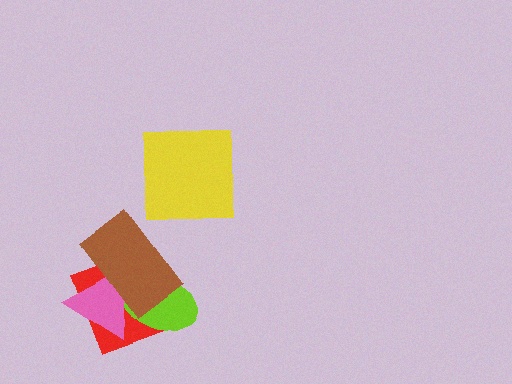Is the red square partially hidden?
Yes, it is partially covered by another shape.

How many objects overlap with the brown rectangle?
3 objects overlap with the brown rectangle.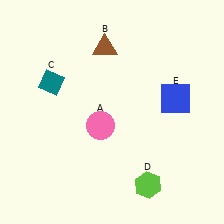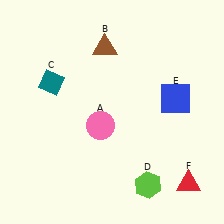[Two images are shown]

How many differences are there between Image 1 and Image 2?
There is 1 difference between the two images.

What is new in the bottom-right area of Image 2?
A red triangle (F) was added in the bottom-right area of Image 2.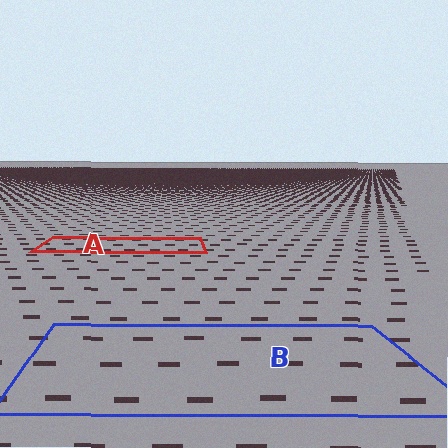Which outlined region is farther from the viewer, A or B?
Region A is farther from the viewer — the texture elements inside it appear smaller and more densely packed.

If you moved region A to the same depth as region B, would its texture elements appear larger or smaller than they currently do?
They would appear larger. At a closer depth, the same texture elements are projected at a bigger on-screen size.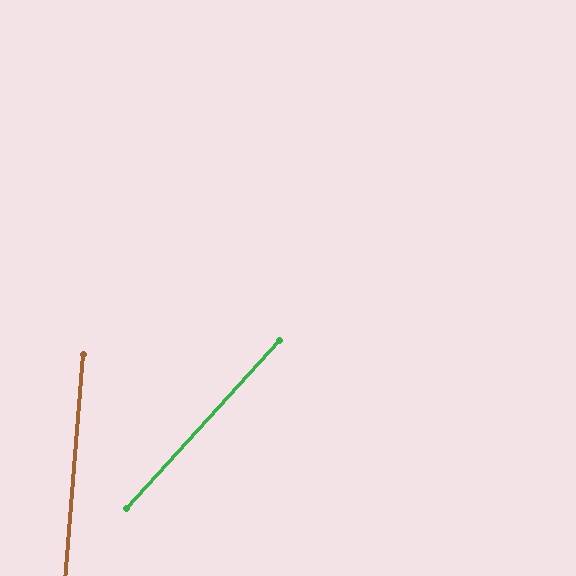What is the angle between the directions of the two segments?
Approximately 38 degrees.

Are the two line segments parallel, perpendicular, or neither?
Neither parallel nor perpendicular — they differ by about 38°.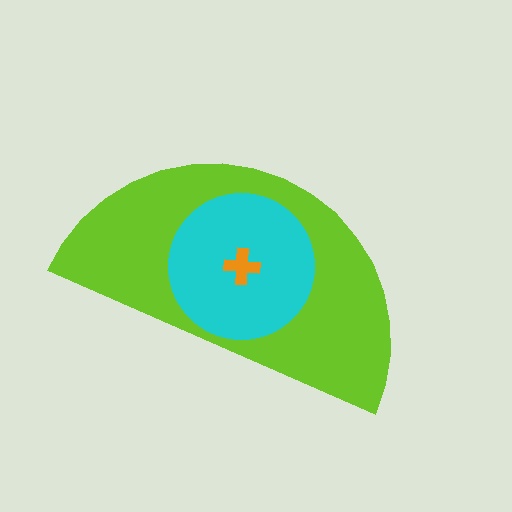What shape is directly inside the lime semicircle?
The cyan circle.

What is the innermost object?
The orange cross.